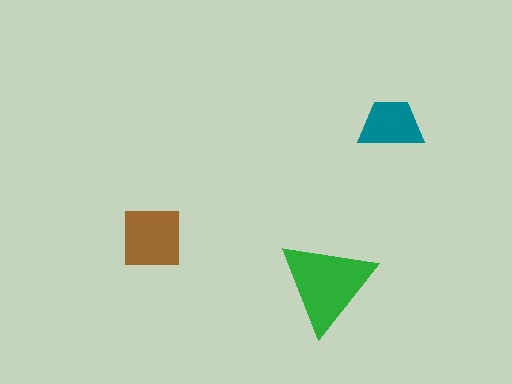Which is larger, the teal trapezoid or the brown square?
The brown square.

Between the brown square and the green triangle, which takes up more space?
The green triangle.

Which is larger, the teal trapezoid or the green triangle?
The green triangle.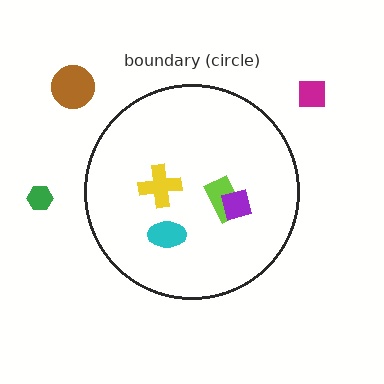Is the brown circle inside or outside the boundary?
Outside.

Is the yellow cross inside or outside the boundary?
Inside.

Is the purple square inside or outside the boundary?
Inside.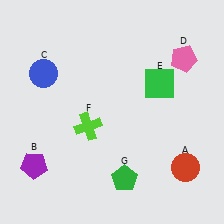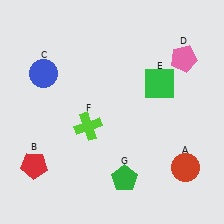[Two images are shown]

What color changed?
The pentagon (B) changed from purple in Image 1 to red in Image 2.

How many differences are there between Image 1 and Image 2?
There is 1 difference between the two images.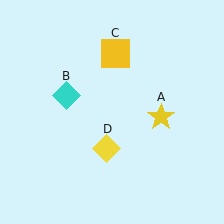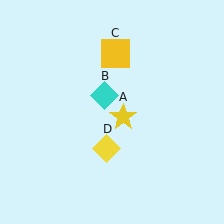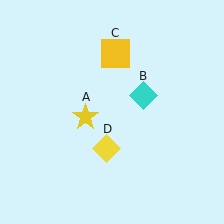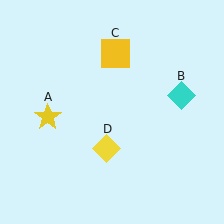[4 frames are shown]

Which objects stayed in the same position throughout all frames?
Yellow square (object C) and yellow diamond (object D) remained stationary.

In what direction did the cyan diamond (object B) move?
The cyan diamond (object B) moved right.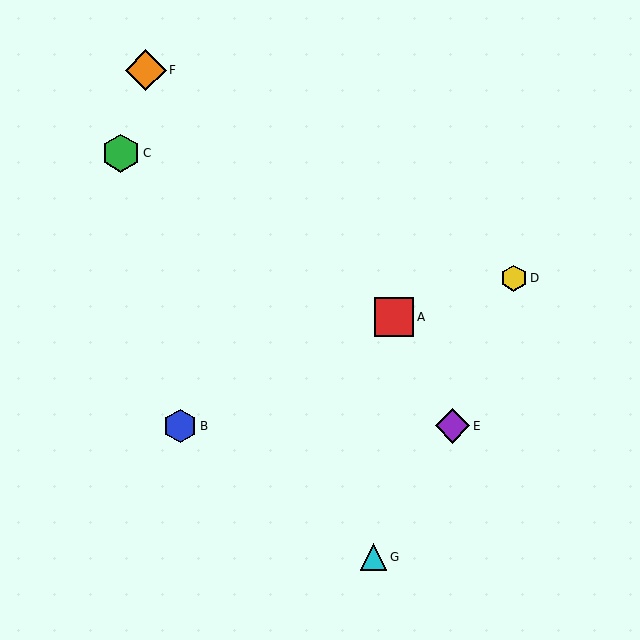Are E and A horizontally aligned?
No, E is at y≈426 and A is at y≈317.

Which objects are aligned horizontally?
Objects B, E are aligned horizontally.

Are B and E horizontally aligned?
Yes, both are at y≈426.